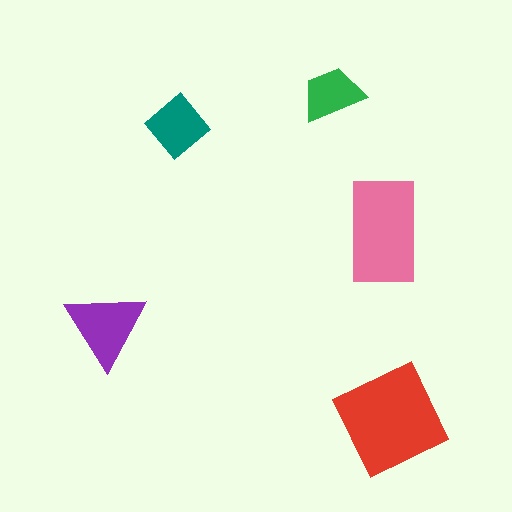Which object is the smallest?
The green trapezoid.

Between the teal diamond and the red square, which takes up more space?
The red square.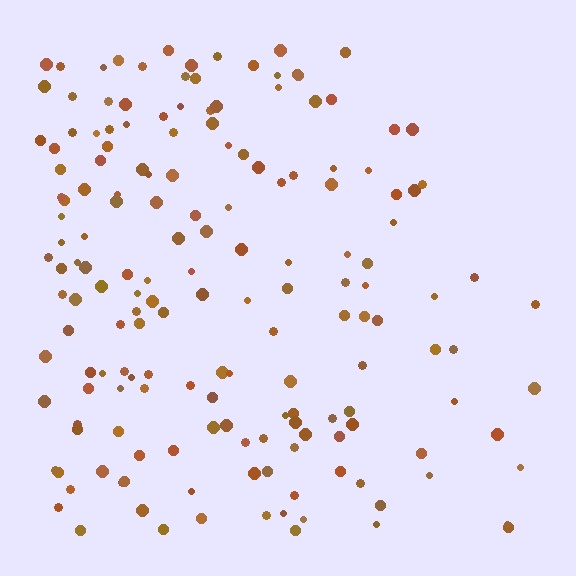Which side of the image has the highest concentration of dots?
The left.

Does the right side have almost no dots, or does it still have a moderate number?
Still a moderate number, just noticeably fewer than the left.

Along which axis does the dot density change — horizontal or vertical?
Horizontal.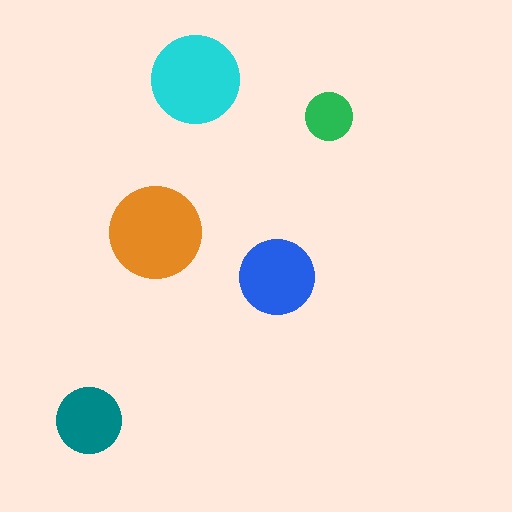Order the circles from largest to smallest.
the orange one, the cyan one, the blue one, the teal one, the green one.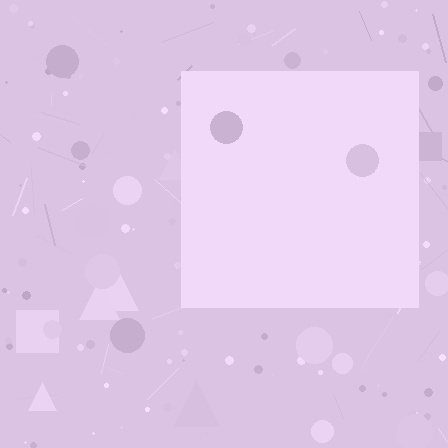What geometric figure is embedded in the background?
A square is embedded in the background.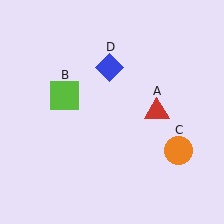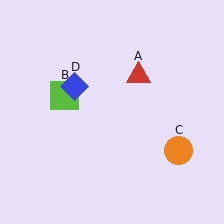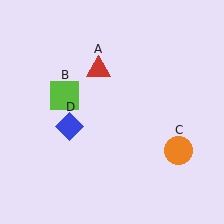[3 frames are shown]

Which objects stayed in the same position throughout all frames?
Lime square (object B) and orange circle (object C) remained stationary.